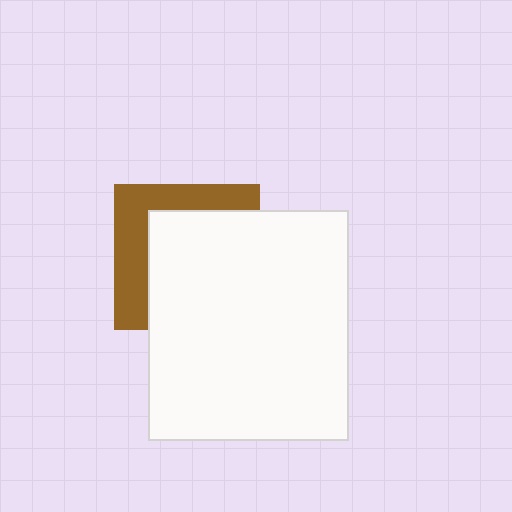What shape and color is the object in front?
The object in front is a white rectangle.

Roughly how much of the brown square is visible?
A small part of it is visible (roughly 37%).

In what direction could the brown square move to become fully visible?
The brown square could move toward the upper-left. That would shift it out from behind the white rectangle entirely.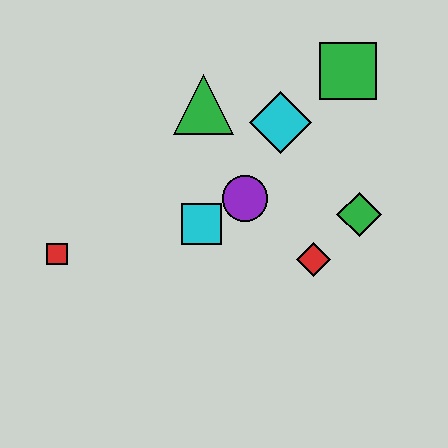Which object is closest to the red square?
The cyan square is closest to the red square.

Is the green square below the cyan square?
No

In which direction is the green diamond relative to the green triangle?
The green diamond is to the right of the green triangle.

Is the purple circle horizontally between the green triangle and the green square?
Yes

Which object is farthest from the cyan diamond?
The red square is farthest from the cyan diamond.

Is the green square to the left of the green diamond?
Yes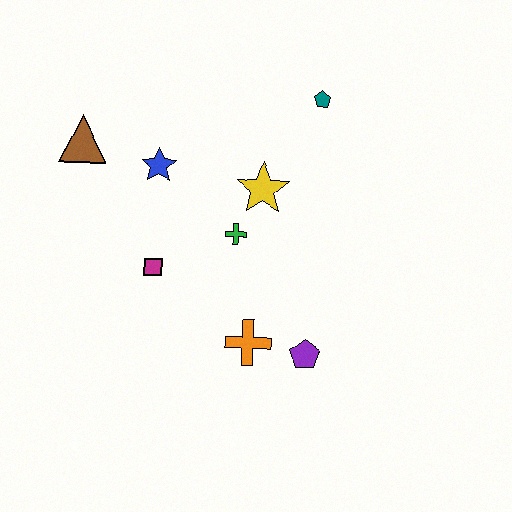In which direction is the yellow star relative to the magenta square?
The yellow star is to the right of the magenta square.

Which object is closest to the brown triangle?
The blue star is closest to the brown triangle.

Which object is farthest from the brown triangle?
The purple pentagon is farthest from the brown triangle.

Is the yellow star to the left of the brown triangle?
No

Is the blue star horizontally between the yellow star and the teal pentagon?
No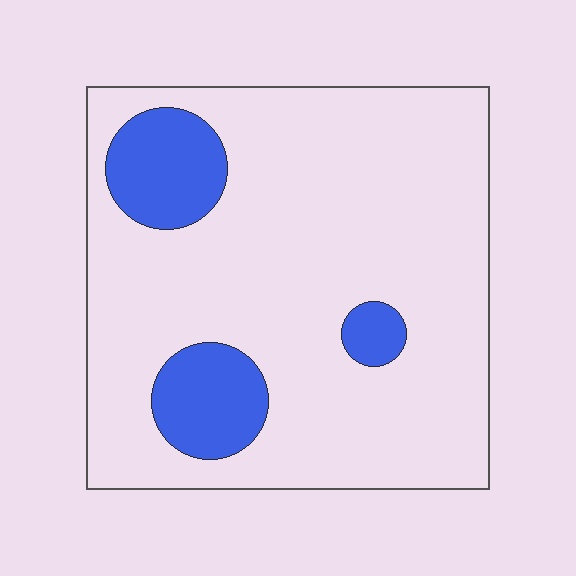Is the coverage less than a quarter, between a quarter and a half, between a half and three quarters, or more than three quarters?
Less than a quarter.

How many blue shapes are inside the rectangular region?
3.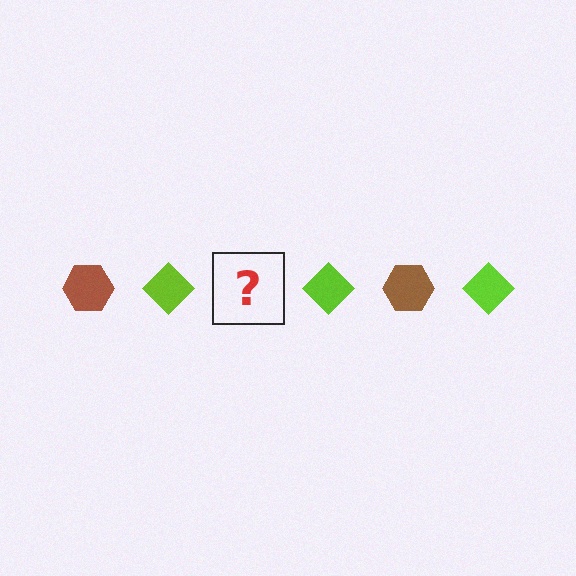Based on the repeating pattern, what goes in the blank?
The blank should be a brown hexagon.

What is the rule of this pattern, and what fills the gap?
The rule is that the pattern alternates between brown hexagon and lime diamond. The gap should be filled with a brown hexagon.